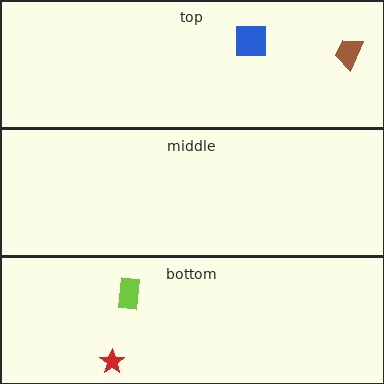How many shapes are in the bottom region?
2.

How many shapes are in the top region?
2.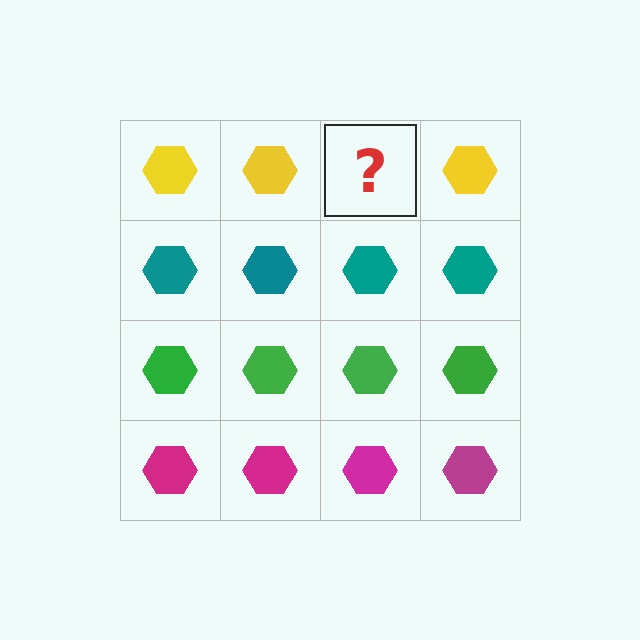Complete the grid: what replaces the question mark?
The question mark should be replaced with a yellow hexagon.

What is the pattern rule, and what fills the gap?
The rule is that each row has a consistent color. The gap should be filled with a yellow hexagon.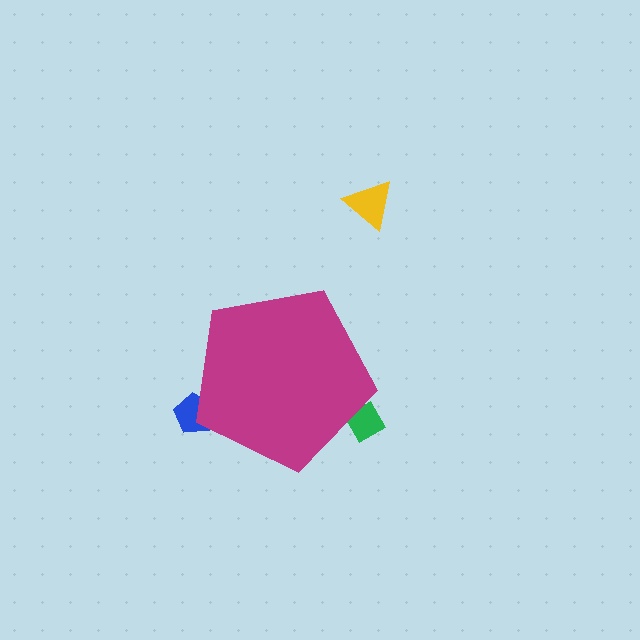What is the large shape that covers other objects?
A magenta pentagon.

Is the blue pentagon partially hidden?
Yes, the blue pentagon is partially hidden behind the magenta pentagon.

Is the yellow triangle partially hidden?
No, the yellow triangle is fully visible.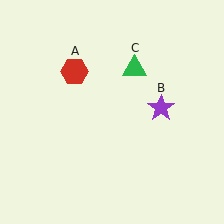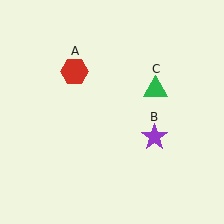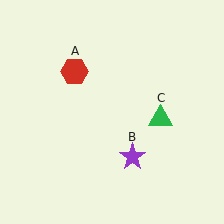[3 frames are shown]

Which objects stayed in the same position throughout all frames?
Red hexagon (object A) remained stationary.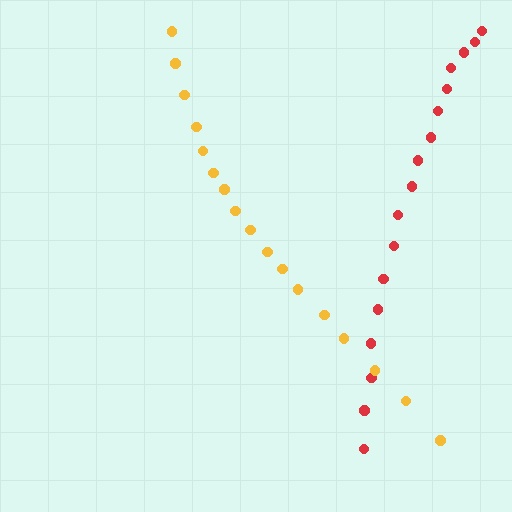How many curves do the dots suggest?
There are 2 distinct paths.